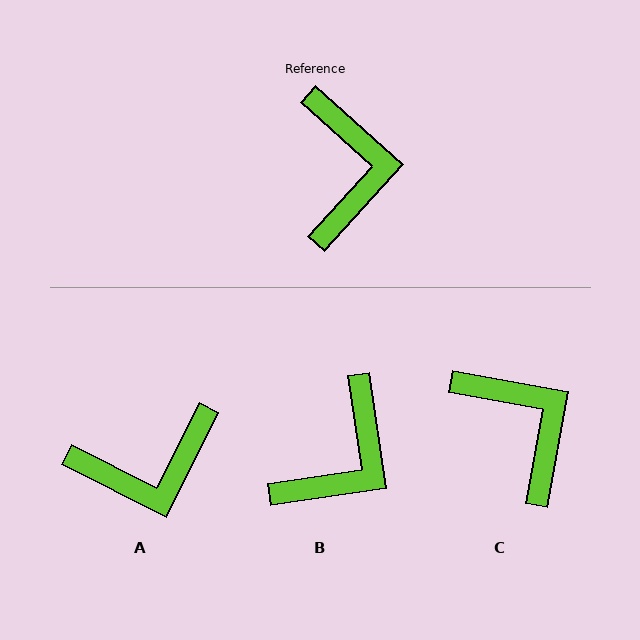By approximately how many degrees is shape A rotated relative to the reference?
Approximately 75 degrees clockwise.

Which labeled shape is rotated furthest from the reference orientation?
A, about 75 degrees away.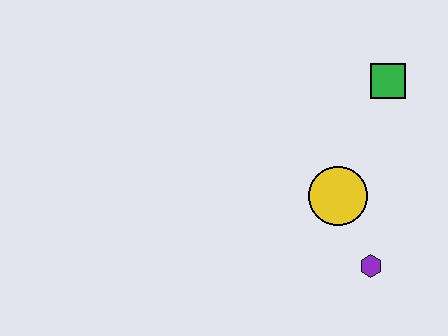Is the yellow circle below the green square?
Yes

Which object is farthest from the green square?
The purple hexagon is farthest from the green square.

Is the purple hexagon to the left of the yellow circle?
No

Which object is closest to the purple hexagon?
The yellow circle is closest to the purple hexagon.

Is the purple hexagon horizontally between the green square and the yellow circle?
Yes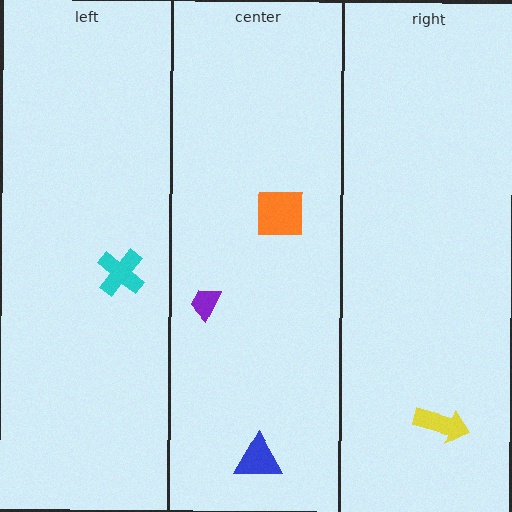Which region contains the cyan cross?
The left region.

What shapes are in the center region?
The orange square, the purple trapezoid, the blue triangle.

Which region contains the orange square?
The center region.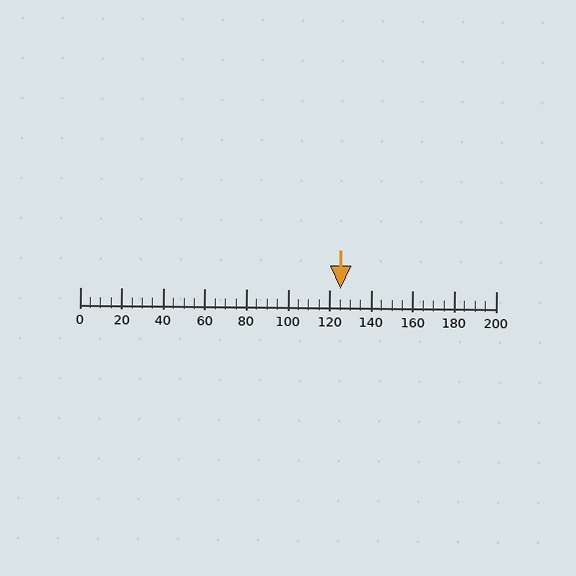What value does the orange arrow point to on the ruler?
The orange arrow points to approximately 125.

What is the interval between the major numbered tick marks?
The major tick marks are spaced 20 units apart.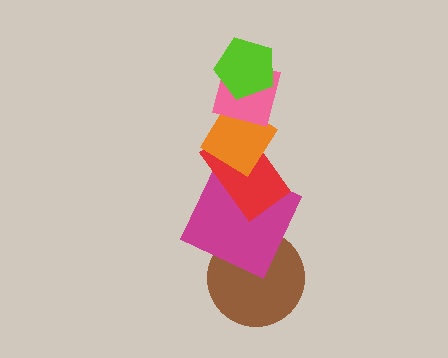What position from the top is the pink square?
The pink square is 2nd from the top.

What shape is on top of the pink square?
The lime pentagon is on top of the pink square.